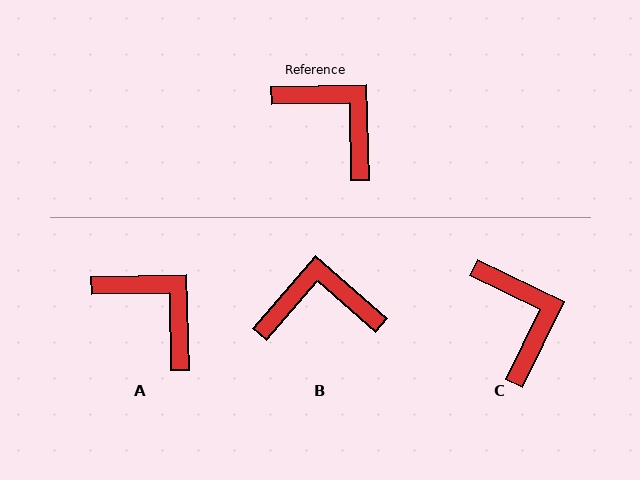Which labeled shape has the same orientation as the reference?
A.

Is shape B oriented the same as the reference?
No, it is off by about 48 degrees.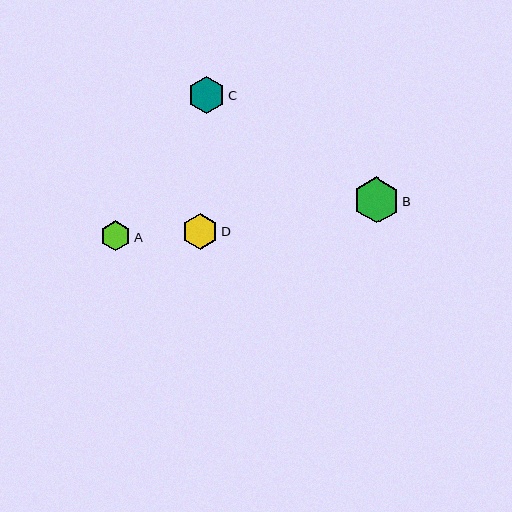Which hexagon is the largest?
Hexagon B is the largest with a size of approximately 46 pixels.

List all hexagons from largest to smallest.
From largest to smallest: B, C, D, A.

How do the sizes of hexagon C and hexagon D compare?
Hexagon C and hexagon D are approximately the same size.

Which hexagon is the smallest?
Hexagon A is the smallest with a size of approximately 30 pixels.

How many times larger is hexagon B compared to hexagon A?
Hexagon B is approximately 1.5 times the size of hexagon A.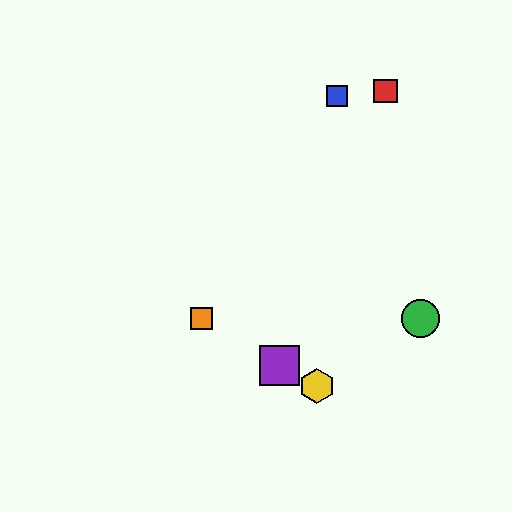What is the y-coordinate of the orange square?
The orange square is at y≈319.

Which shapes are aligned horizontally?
The green circle, the orange square are aligned horizontally.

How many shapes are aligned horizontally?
2 shapes (the green circle, the orange square) are aligned horizontally.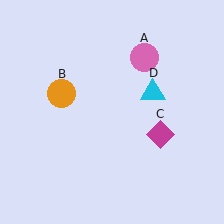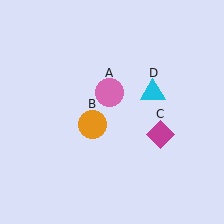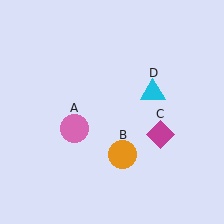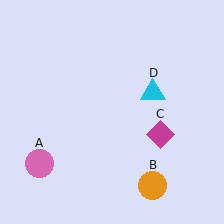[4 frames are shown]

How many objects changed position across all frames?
2 objects changed position: pink circle (object A), orange circle (object B).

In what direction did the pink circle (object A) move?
The pink circle (object A) moved down and to the left.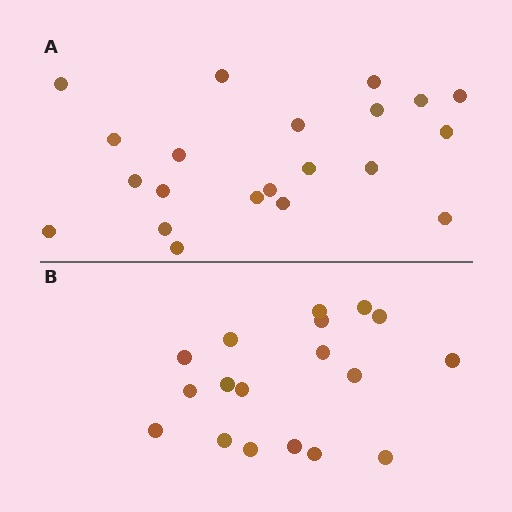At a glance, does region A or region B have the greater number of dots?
Region A (the top region) has more dots.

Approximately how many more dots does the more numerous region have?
Region A has just a few more — roughly 2 or 3 more dots than region B.